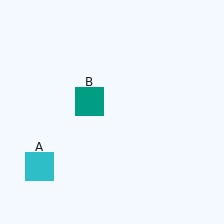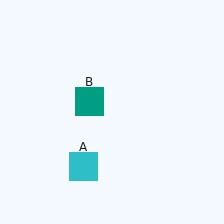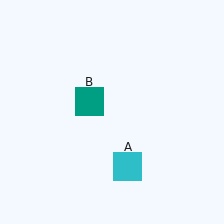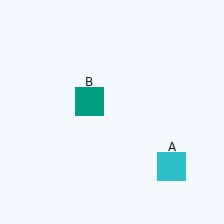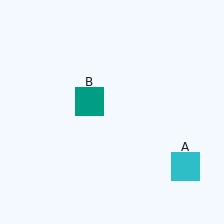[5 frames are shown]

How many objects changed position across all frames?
1 object changed position: cyan square (object A).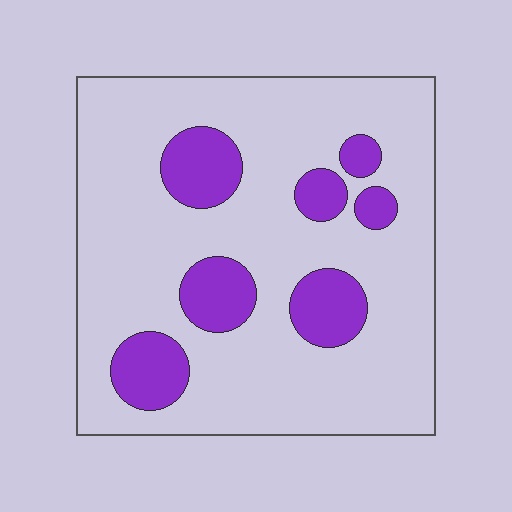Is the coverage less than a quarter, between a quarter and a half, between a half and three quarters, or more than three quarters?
Less than a quarter.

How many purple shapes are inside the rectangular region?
7.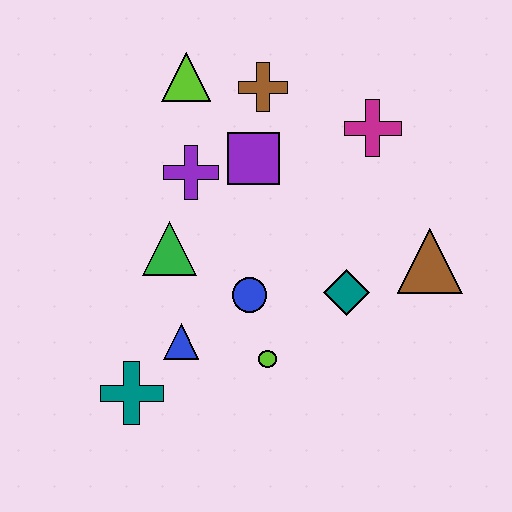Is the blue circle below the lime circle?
No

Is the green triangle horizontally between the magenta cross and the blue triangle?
No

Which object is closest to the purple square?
The purple cross is closest to the purple square.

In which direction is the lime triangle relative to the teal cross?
The lime triangle is above the teal cross.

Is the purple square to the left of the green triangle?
No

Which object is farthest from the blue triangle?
The magenta cross is farthest from the blue triangle.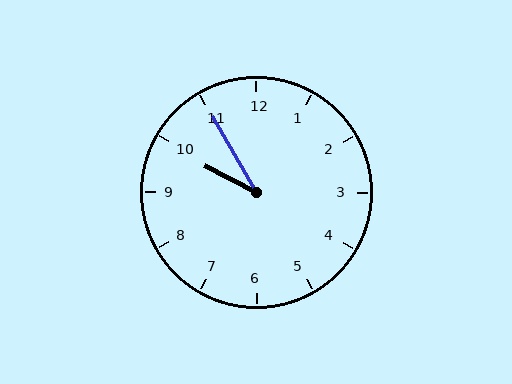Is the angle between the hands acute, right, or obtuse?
It is acute.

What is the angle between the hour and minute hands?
Approximately 32 degrees.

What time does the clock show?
9:55.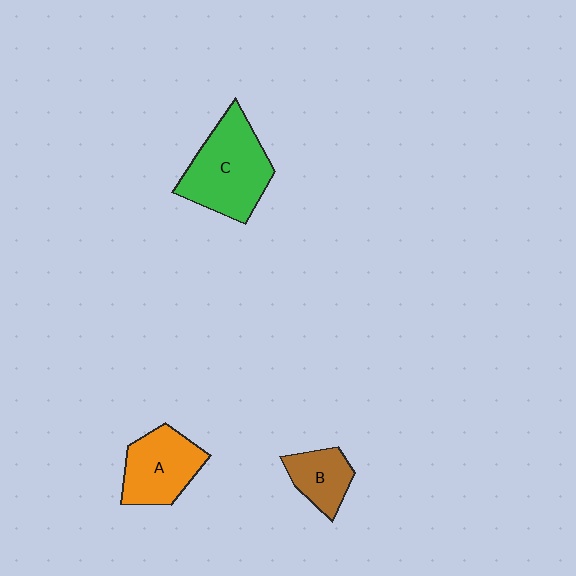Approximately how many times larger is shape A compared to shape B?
Approximately 1.5 times.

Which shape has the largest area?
Shape C (green).